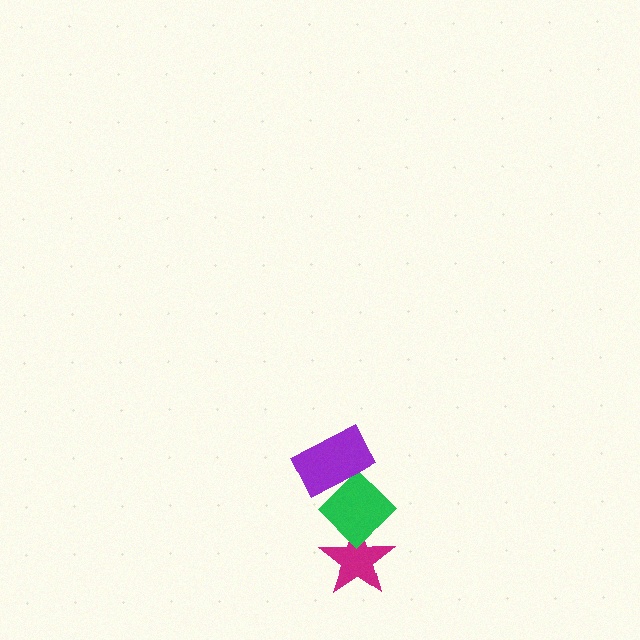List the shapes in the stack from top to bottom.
From top to bottom: the purple rectangle, the green diamond, the magenta star.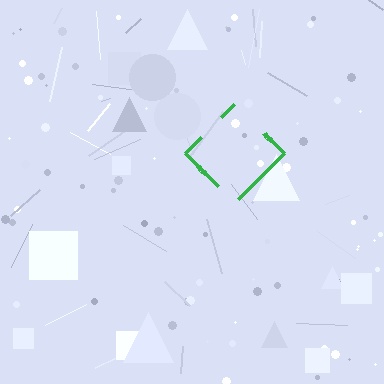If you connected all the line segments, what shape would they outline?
They would outline a diamond.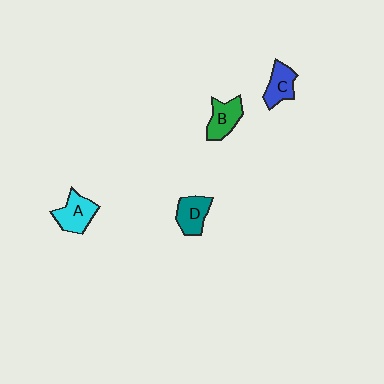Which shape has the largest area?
Shape A (cyan).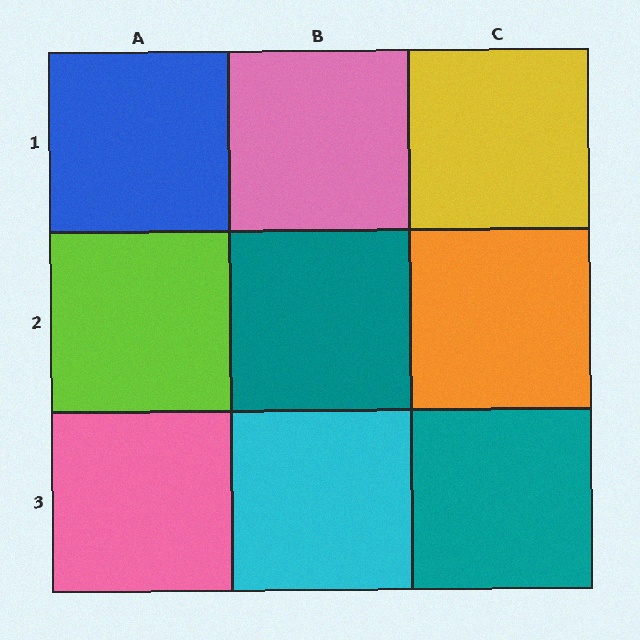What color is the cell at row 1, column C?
Yellow.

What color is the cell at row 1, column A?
Blue.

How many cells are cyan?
1 cell is cyan.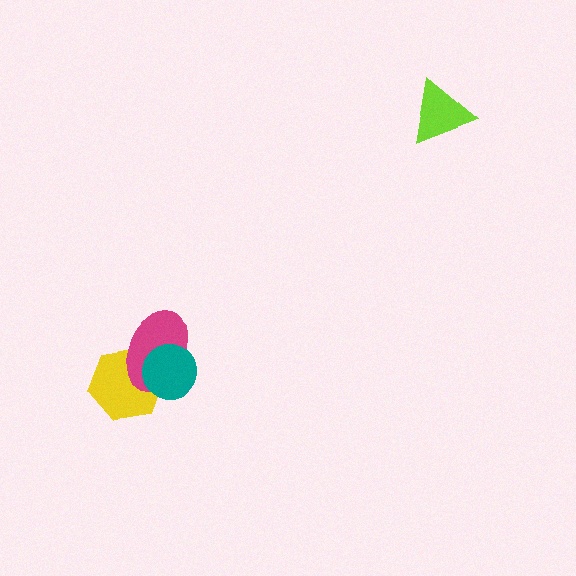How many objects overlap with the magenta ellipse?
2 objects overlap with the magenta ellipse.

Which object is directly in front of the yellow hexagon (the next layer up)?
The magenta ellipse is directly in front of the yellow hexagon.